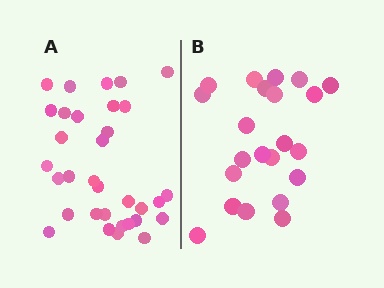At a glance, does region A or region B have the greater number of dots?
Region A (the left region) has more dots.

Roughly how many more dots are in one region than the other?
Region A has roughly 12 or so more dots than region B.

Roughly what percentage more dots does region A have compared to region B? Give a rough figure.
About 50% more.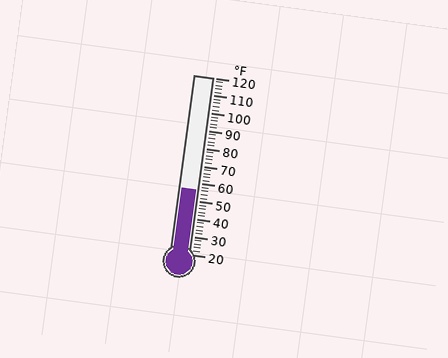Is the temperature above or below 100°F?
The temperature is below 100°F.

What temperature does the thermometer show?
The thermometer shows approximately 56°F.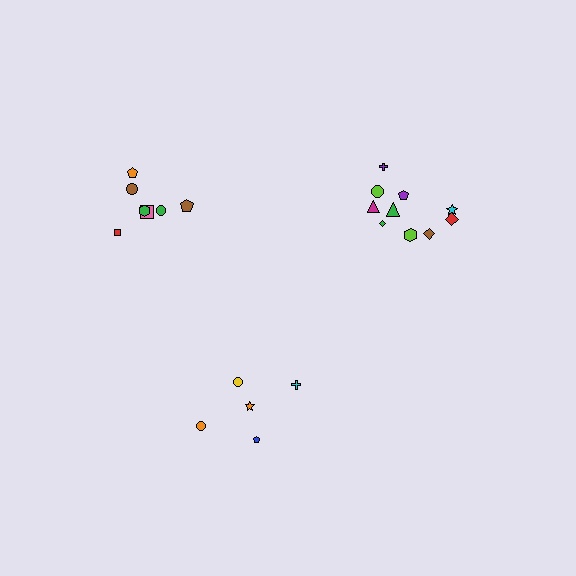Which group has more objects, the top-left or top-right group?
The top-right group.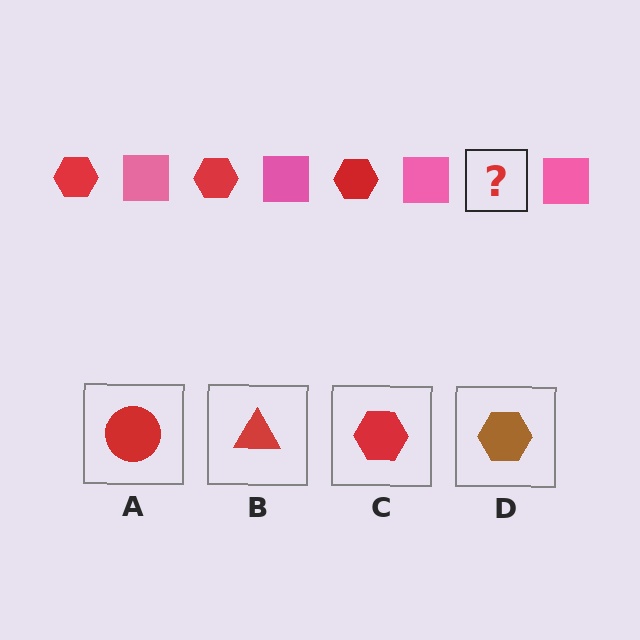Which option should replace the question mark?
Option C.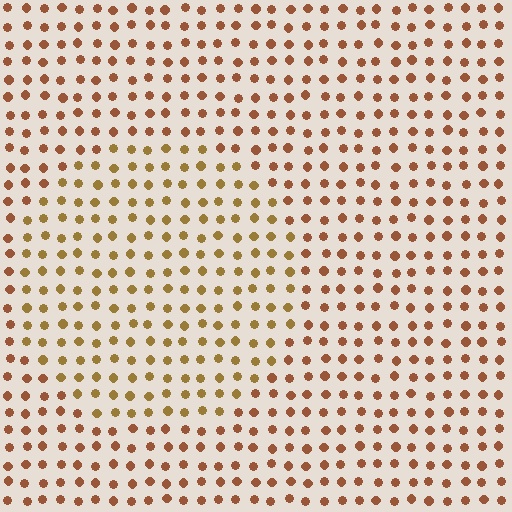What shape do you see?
I see a circle.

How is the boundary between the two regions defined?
The boundary is defined purely by a slight shift in hue (about 23 degrees). Spacing, size, and orientation are identical on both sides.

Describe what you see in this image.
The image is filled with small brown elements in a uniform arrangement. A circle-shaped region is visible where the elements are tinted to a slightly different hue, forming a subtle color boundary.